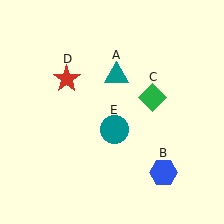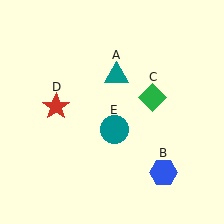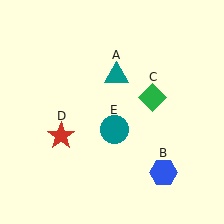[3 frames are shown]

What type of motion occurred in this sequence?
The red star (object D) rotated counterclockwise around the center of the scene.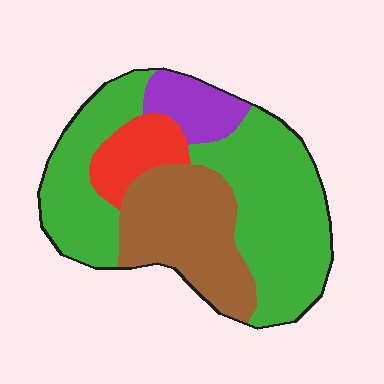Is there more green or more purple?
Green.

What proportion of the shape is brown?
Brown takes up about one quarter (1/4) of the shape.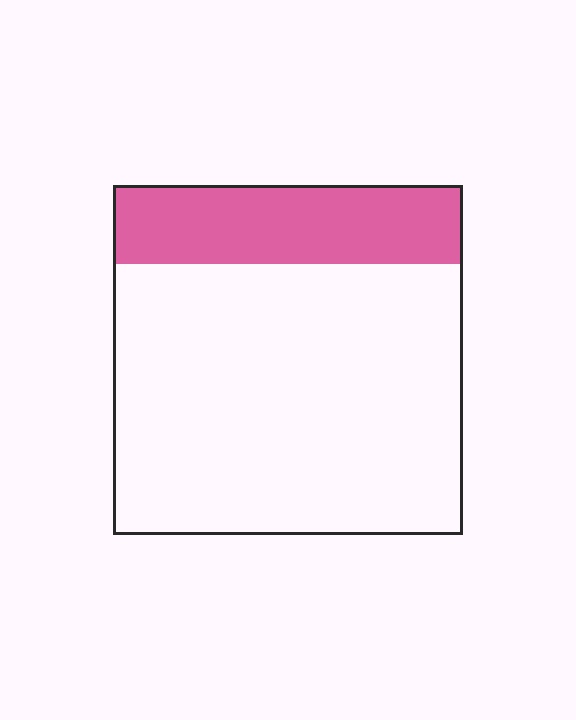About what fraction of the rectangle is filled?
About one quarter (1/4).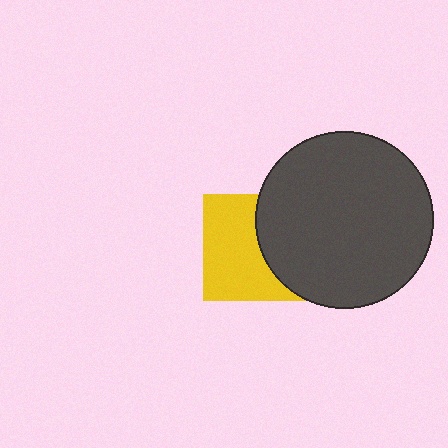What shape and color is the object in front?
The object in front is a dark gray circle.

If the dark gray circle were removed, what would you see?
You would see the complete yellow square.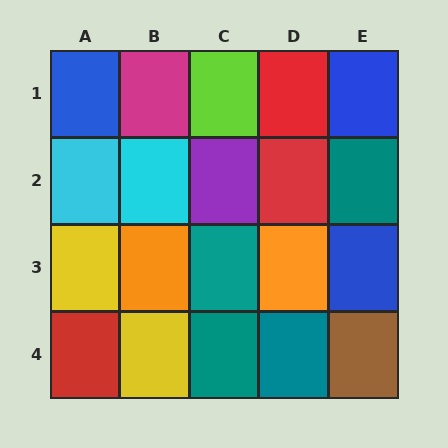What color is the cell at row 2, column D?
Red.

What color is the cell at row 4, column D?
Teal.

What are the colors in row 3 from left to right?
Yellow, orange, teal, orange, blue.